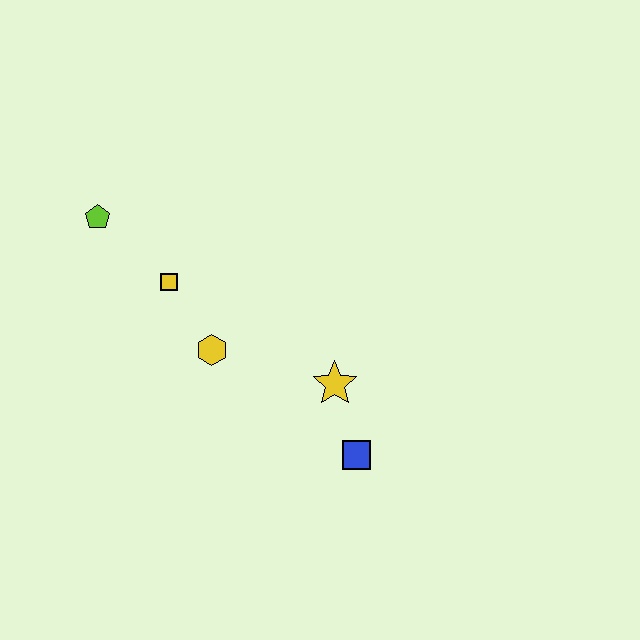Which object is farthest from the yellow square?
The blue square is farthest from the yellow square.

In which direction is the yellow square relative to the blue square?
The yellow square is to the left of the blue square.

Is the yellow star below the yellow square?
Yes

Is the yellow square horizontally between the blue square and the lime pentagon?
Yes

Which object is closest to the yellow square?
The yellow hexagon is closest to the yellow square.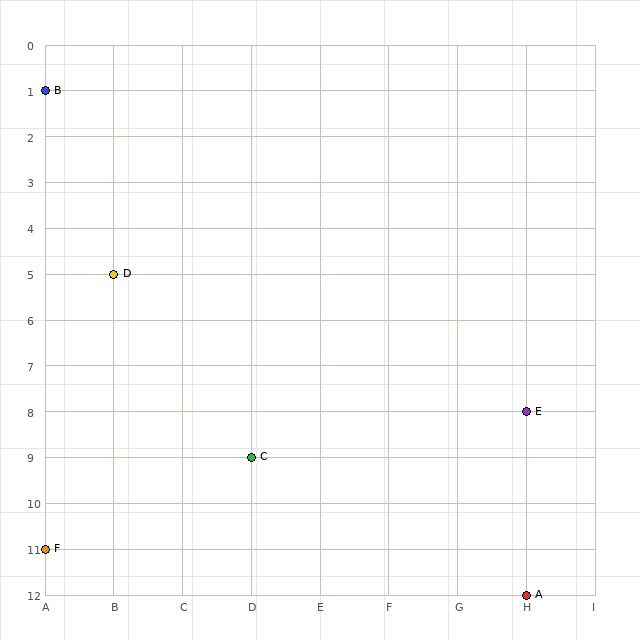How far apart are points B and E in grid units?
Points B and E are 7 columns and 7 rows apart (about 9.9 grid units diagonally).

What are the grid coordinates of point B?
Point B is at grid coordinates (A, 1).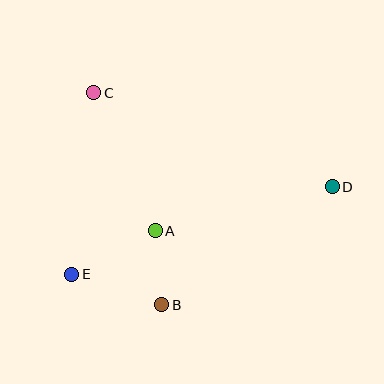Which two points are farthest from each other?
Points D and E are farthest from each other.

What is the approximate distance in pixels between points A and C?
The distance between A and C is approximately 151 pixels.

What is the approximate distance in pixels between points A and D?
The distance between A and D is approximately 183 pixels.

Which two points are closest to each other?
Points A and B are closest to each other.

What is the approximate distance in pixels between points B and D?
The distance between B and D is approximately 207 pixels.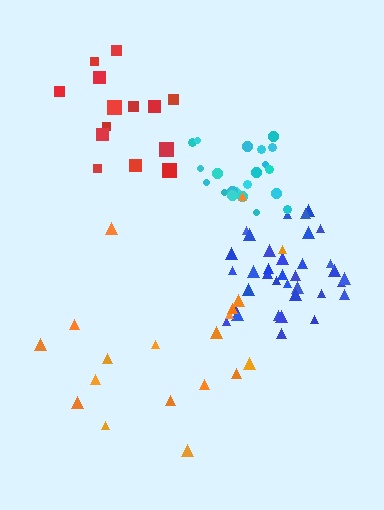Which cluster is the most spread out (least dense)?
Orange.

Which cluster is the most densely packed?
Cyan.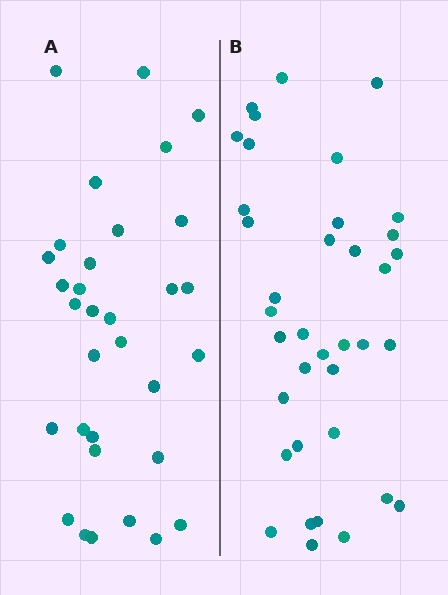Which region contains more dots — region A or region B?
Region B (the right region) has more dots.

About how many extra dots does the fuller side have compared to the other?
Region B has about 5 more dots than region A.